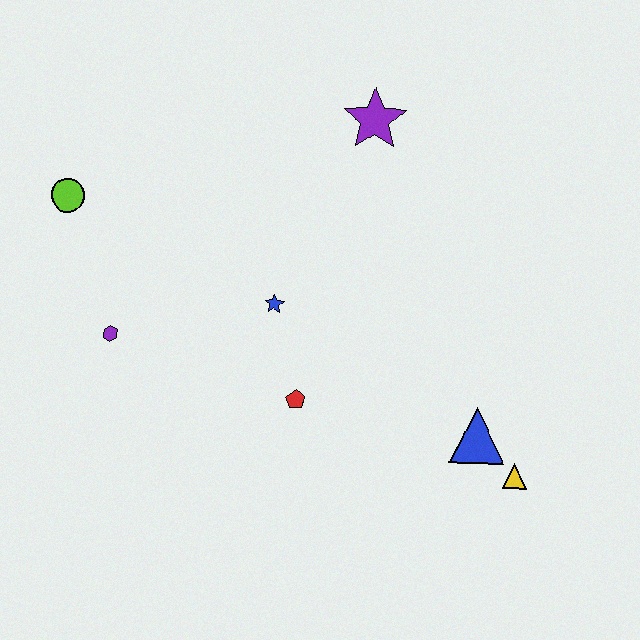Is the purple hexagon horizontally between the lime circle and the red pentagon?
Yes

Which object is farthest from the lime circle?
The yellow triangle is farthest from the lime circle.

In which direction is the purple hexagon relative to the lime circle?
The purple hexagon is below the lime circle.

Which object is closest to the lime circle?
The purple hexagon is closest to the lime circle.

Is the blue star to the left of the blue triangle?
Yes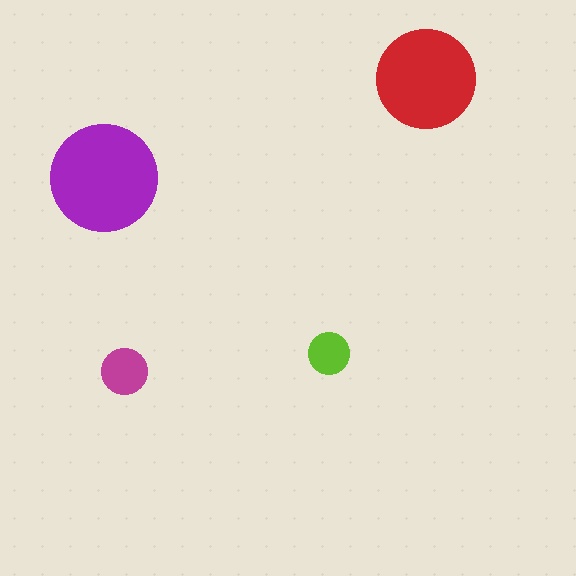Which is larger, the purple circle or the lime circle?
The purple one.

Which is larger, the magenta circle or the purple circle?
The purple one.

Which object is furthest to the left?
The purple circle is leftmost.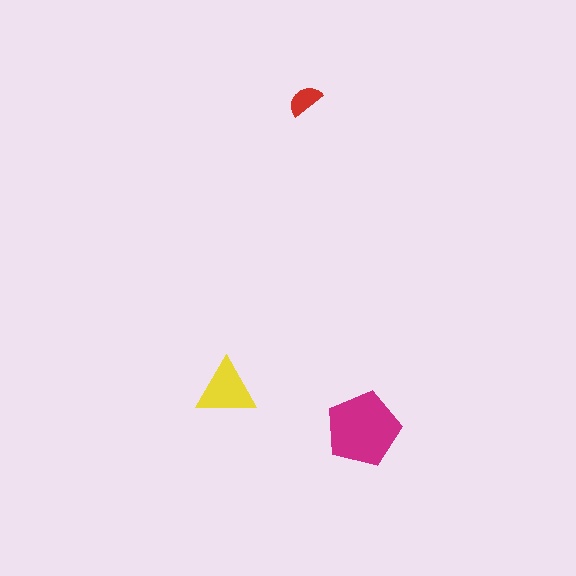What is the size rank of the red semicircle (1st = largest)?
3rd.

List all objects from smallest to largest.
The red semicircle, the yellow triangle, the magenta pentagon.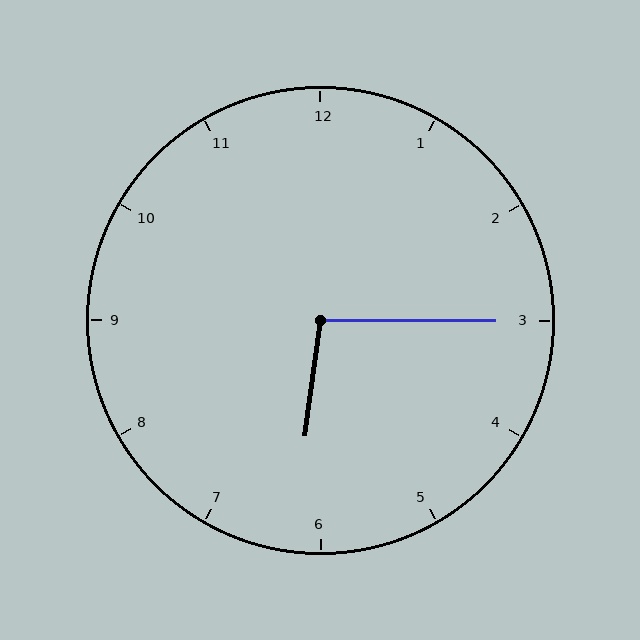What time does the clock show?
6:15.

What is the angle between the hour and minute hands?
Approximately 98 degrees.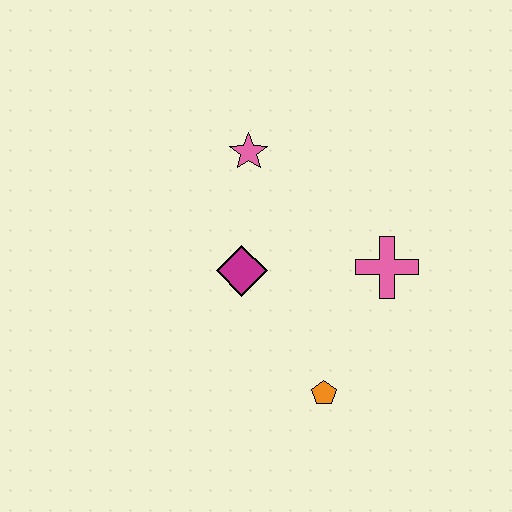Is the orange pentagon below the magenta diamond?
Yes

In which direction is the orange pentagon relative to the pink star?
The orange pentagon is below the pink star.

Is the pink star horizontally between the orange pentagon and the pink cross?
No